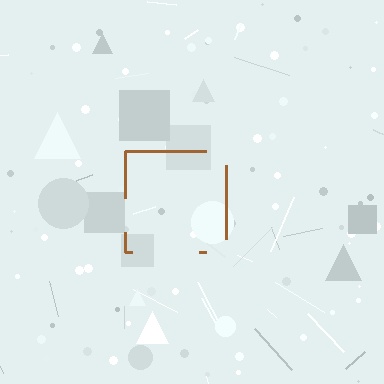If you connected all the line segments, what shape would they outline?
They would outline a square.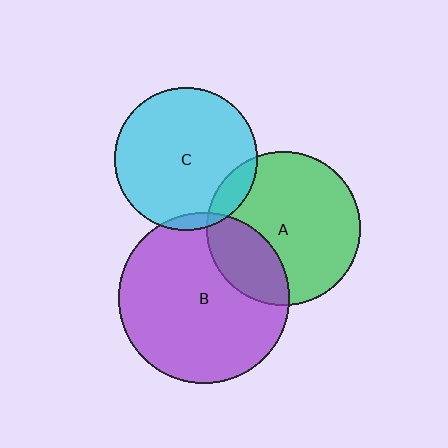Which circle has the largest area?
Circle B (purple).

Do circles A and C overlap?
Yes.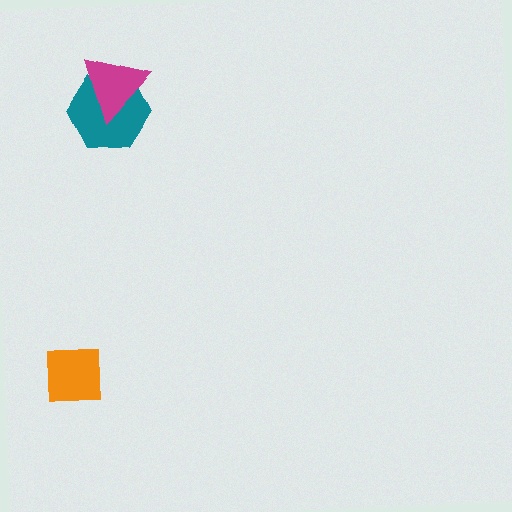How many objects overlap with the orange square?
0 objects overlap with the orange square.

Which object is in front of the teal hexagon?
The magenta triangle is in front of the teal hexagon.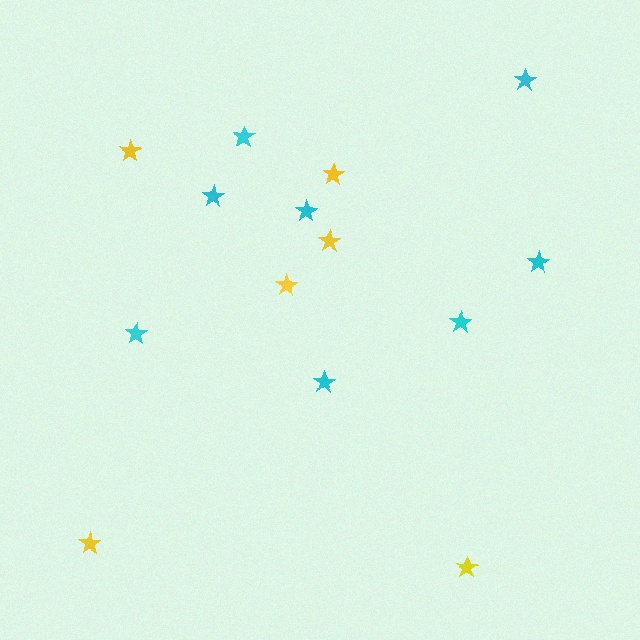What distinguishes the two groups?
There are 2 groups: one group of yellow stars (6) and one group of cyan stars (8).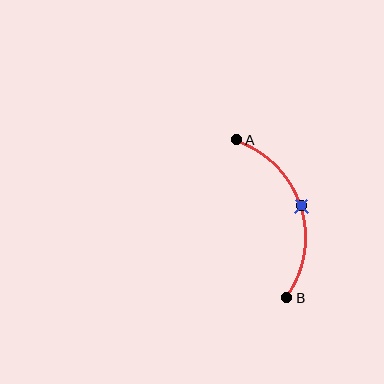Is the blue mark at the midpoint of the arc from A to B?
Yes. The blue mark lies on the arc at equal arc-length from both A and B — it is the arc midpoint.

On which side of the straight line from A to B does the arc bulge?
The arc bulges to the right of the straight line connecting A and B.